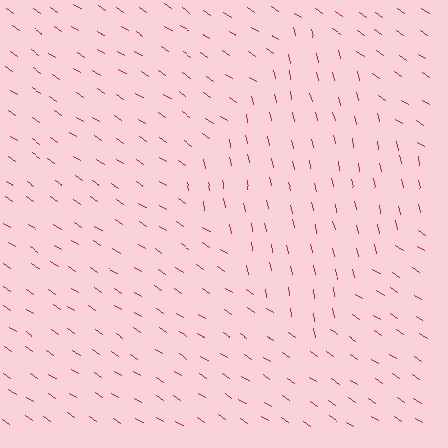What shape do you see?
I see a diamond.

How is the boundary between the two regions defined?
The boundary is defined purely by a change in line orientation (approximately 45 degrees difference). All lines are the same color and thickness.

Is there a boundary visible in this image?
Yes, there is a texture boundary formed by a change in line orientation.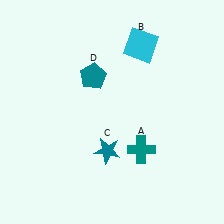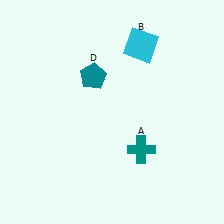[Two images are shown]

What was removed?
The teal star (C) was removed in Image 2.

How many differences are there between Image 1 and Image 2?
There is 1 difference between the two images.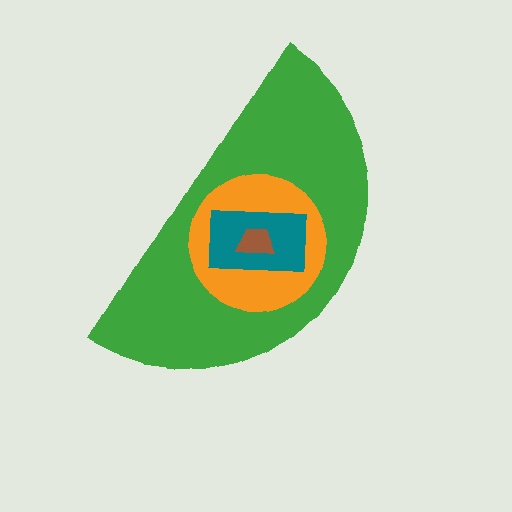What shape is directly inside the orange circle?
The teal rectangle.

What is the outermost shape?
The green semicircle.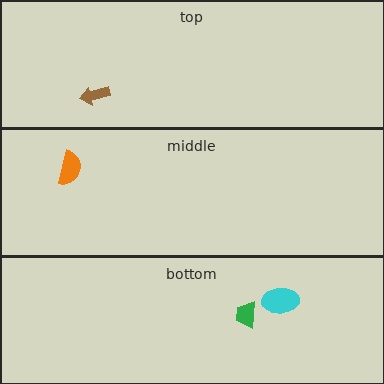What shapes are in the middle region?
The orange semicircle.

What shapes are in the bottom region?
The cyan ellipse, the green trapezoid.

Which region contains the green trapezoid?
The bottom region.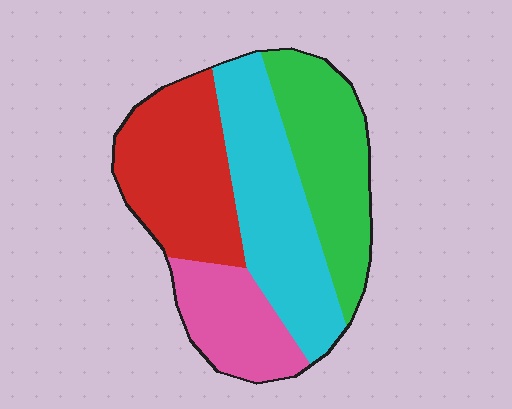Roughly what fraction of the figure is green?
Green covers roughly 25% of the figure.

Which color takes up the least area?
Pink, at roughly 15%.